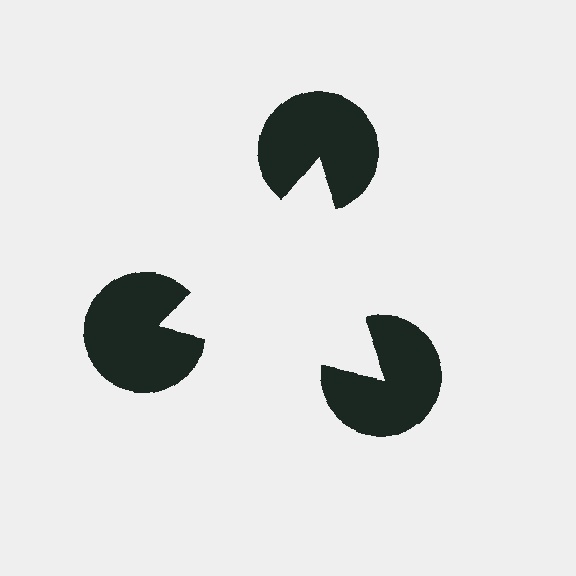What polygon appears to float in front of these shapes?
An illusory triangle — its edges are inferred from the aligned wedge cuts in the pac-man discs, not physically drawn.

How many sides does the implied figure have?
3 sides.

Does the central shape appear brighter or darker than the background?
It typically appears slightly brighter than the background, even though no actual brightness change is drawn.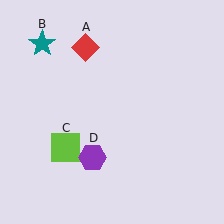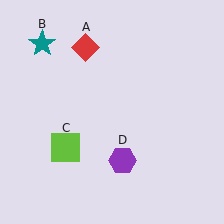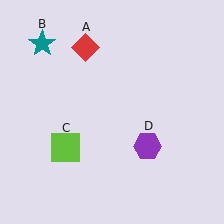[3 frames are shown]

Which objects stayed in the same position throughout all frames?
Red diamond (object A) and teal star (object B) and lime square (object C) remained stationary.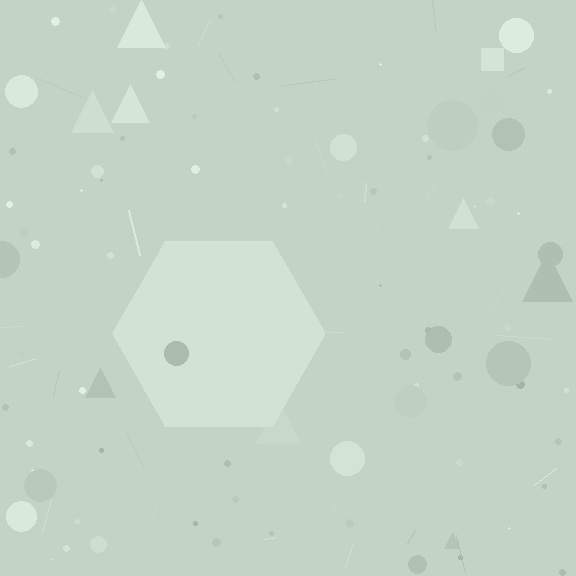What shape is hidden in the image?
A hexagon is hidden in the image.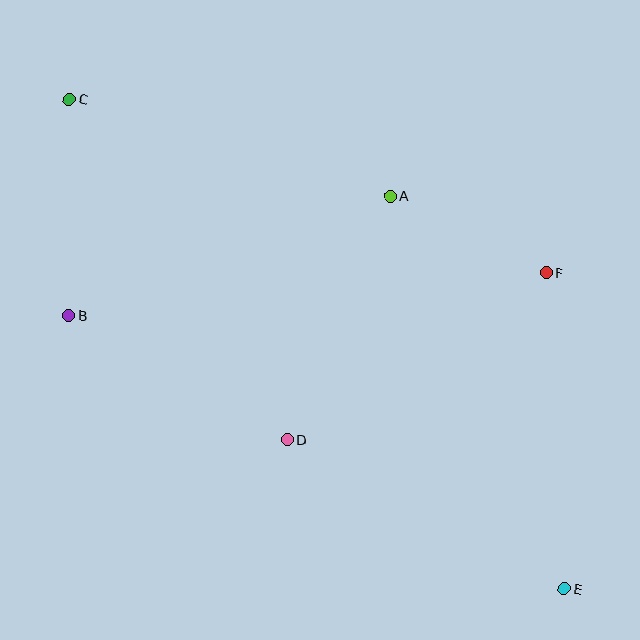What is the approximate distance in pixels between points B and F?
The distance between B and F is approximately 479 pixels.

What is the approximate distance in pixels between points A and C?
The distance between A and C is approximately 335 pixels.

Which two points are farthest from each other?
Points C and E are farthest from each other.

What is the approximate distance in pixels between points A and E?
The distance between A and E is approximately 430 pixels.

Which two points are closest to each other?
Points A and F are closest to each other.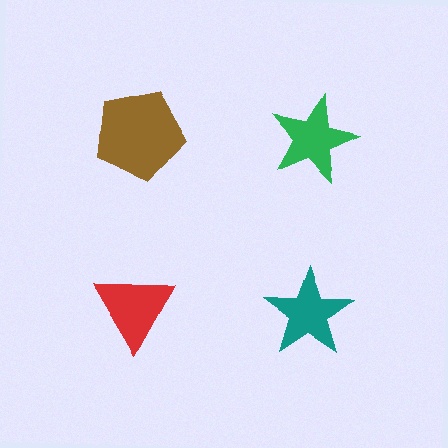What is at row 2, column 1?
A red triangle.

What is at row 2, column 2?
A teal star.